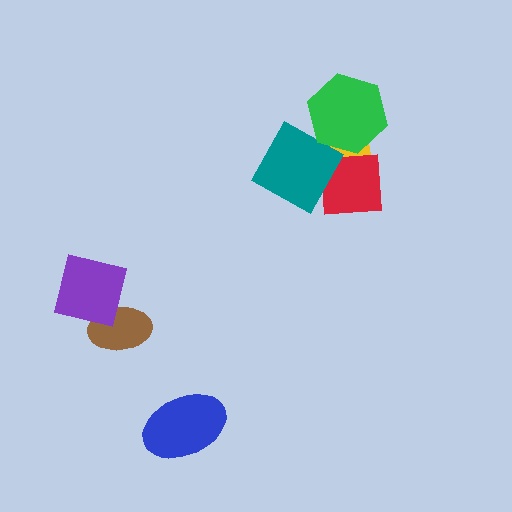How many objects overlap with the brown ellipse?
1 object overlaps with the brown ellipse.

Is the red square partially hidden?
Yes, it is partially covered by another shape.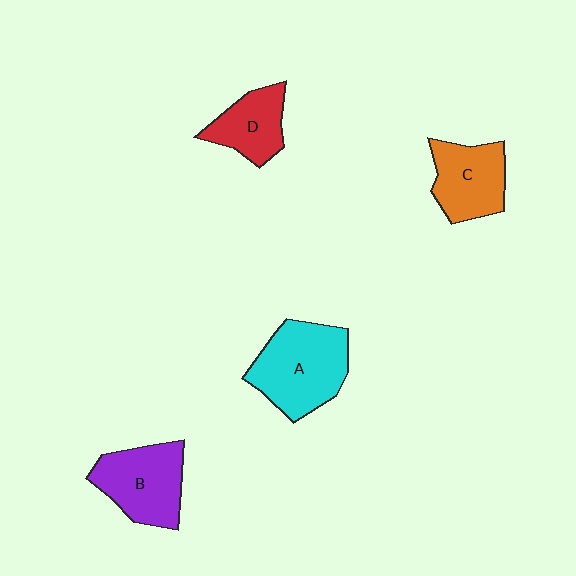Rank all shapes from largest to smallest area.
From largest to smallest: A (cyan), B (purple), C (orange), D (red).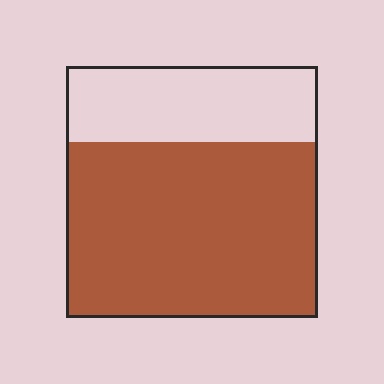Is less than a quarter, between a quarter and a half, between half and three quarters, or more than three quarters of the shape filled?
Between half and three quarters.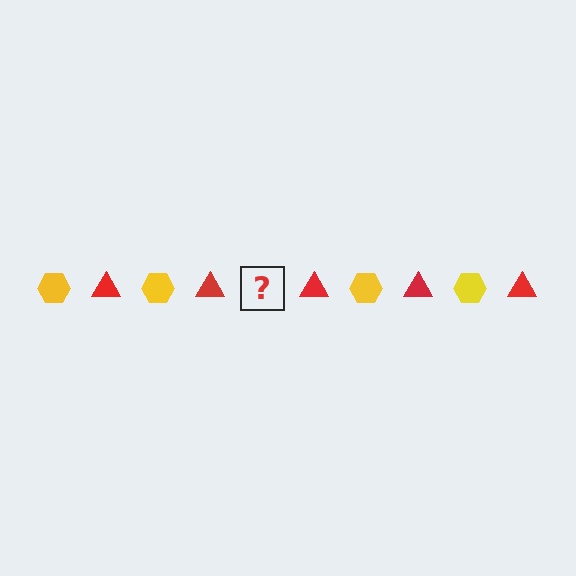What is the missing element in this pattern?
The missing element is a yellow hexagon.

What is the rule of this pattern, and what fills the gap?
The rule is that the pattern alternates between yellow hexagon and red triangle. The gap should be filled with a yellow hexagon.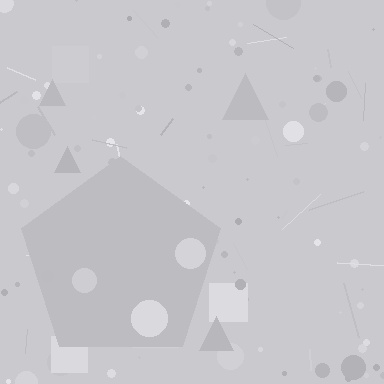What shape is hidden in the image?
A pentagon is hidden in the image.